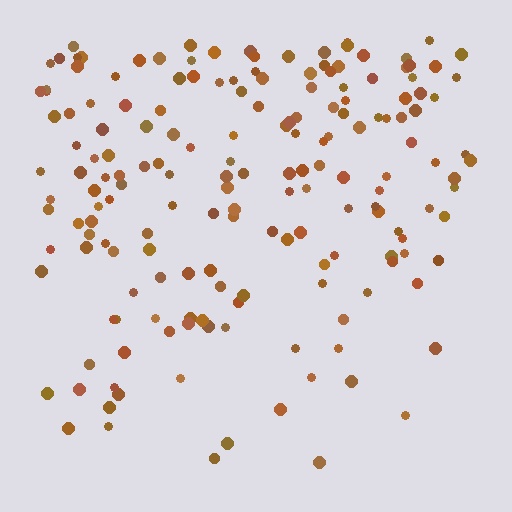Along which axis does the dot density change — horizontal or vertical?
Vertical.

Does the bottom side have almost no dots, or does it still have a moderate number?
Still a moderate number, just noticeably fewer than the top.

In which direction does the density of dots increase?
From bottom to top, with the top side densest.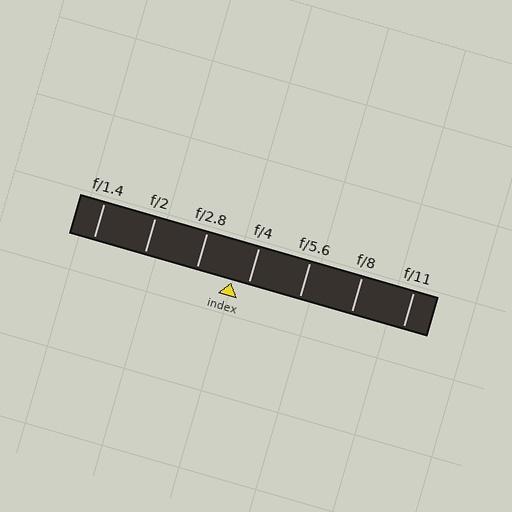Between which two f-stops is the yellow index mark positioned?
The index mark is between f/2.8 and f/4.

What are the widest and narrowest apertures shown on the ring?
The widest aperture shown is f/1.4 and the narrowest is f/11.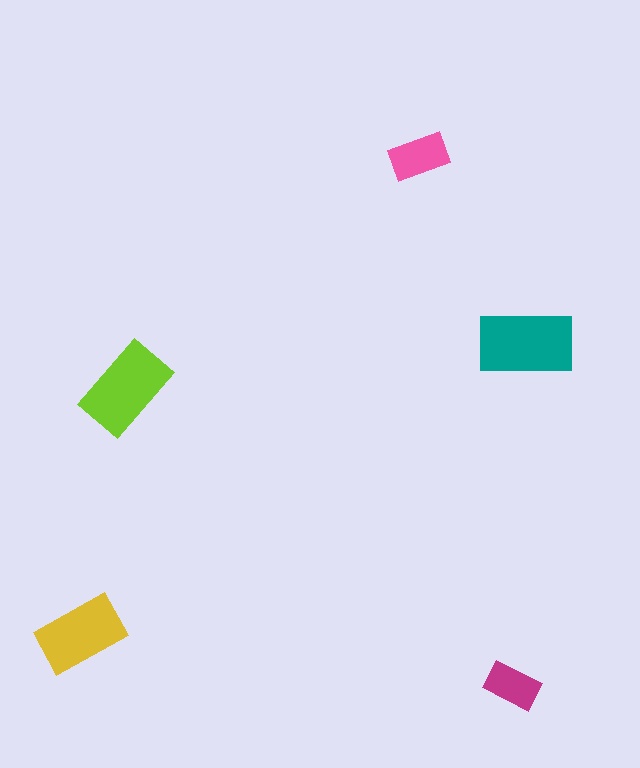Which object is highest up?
The pink rectangle is topmost.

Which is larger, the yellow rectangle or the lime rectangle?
The lime one.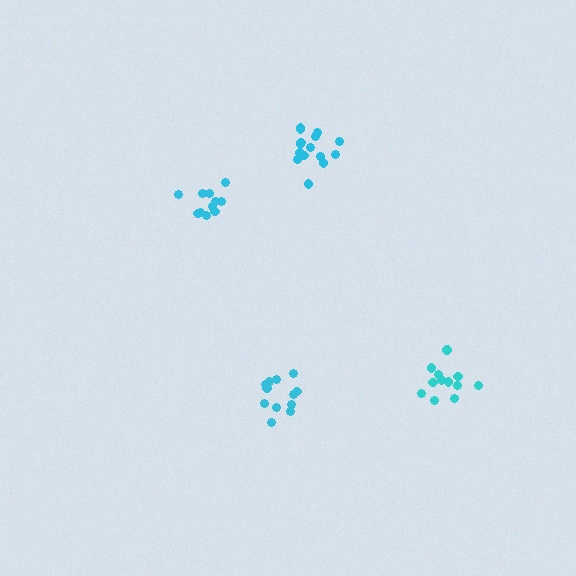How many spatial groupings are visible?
There are 4 spatial groupings.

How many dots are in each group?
Group 1: 12 dots, Group 2: 11 dots, Group 3: 12 dots, Group 4: 15 dots (50 total).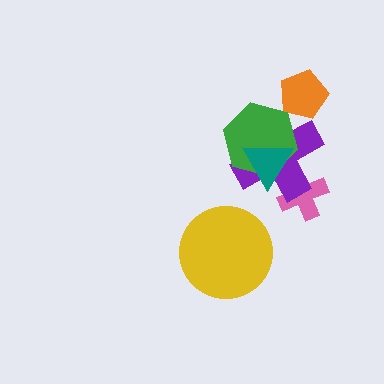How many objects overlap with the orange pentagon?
0 objects overlap with the orange pentagon.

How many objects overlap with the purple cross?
3 objects overlap with the purple cross.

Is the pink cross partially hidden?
Yes, it is partially covered by another shape.